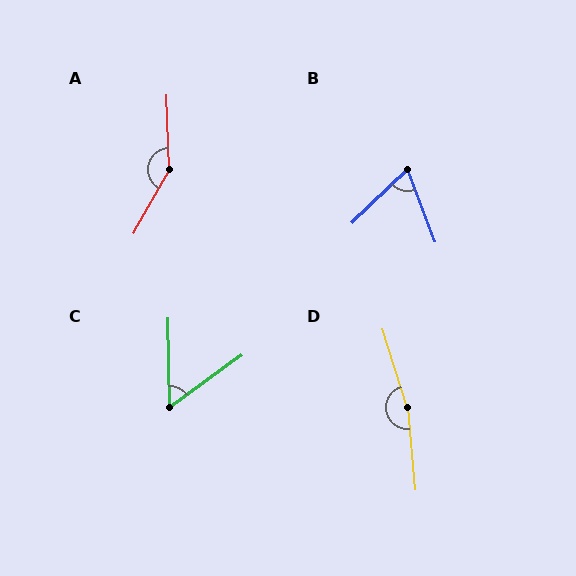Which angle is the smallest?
C, at approximately 55 degrees.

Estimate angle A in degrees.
Approximately 148 degrees.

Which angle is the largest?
D, at approximately 168 degrees.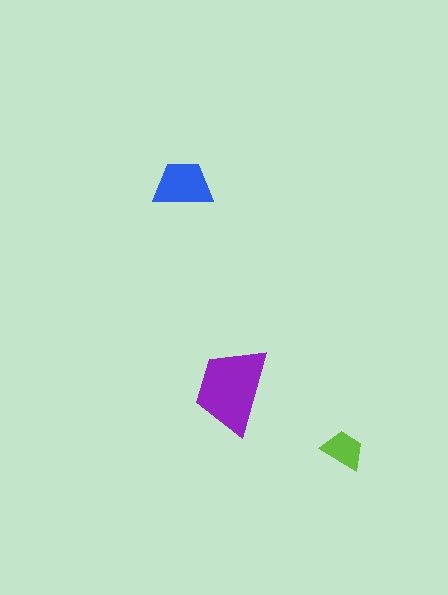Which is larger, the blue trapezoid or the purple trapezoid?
The purple one.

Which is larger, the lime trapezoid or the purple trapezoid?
The purple one.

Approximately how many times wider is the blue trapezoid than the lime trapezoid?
About 1.5 times wider.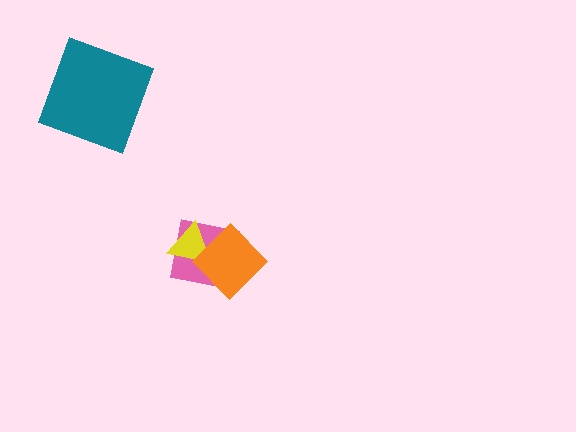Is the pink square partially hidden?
Yes, it is partially covered by another shape.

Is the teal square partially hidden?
No, no other shape covers it.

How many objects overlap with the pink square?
2 objects overlap with the pink square.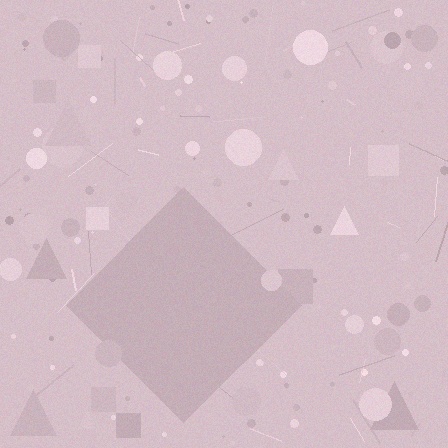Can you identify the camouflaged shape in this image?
The camouflaged shape is a diamond.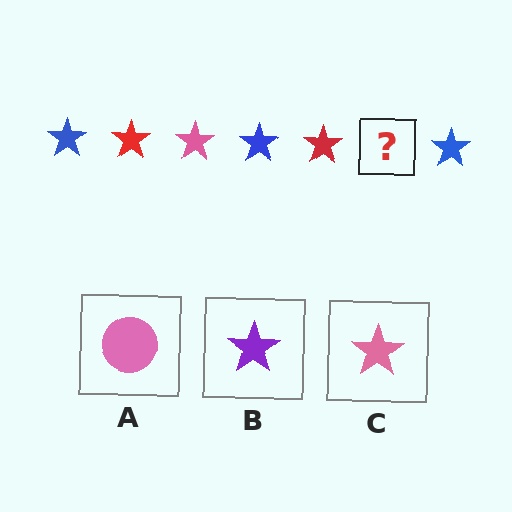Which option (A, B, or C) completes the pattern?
C.